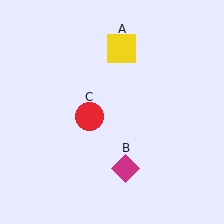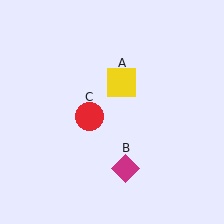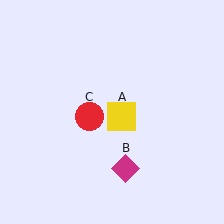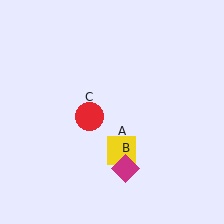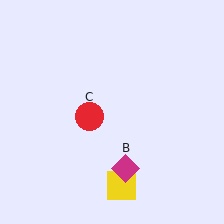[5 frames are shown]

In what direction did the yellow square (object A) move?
The yellow square (object A) moved down.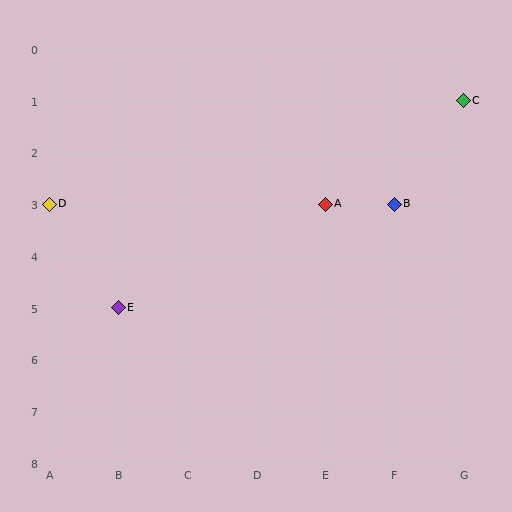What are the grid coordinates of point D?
Point D is at grid coordinates (A, 3).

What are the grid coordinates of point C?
Point C is at grid coordinates (G, 1).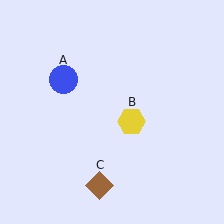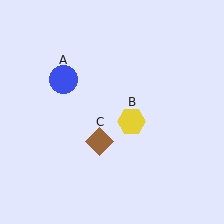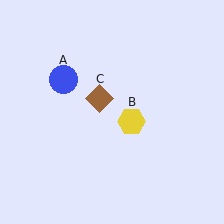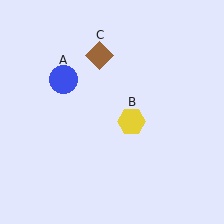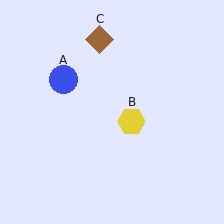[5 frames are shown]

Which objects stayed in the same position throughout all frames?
Blue circle (object A) and yellow hexagon (object B) remained stationary.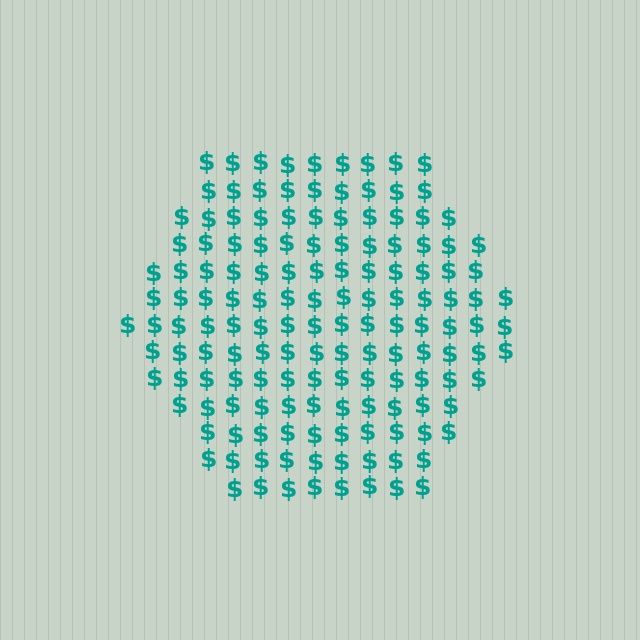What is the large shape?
The large shape is a hexagon.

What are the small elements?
The small elements are dollar signs.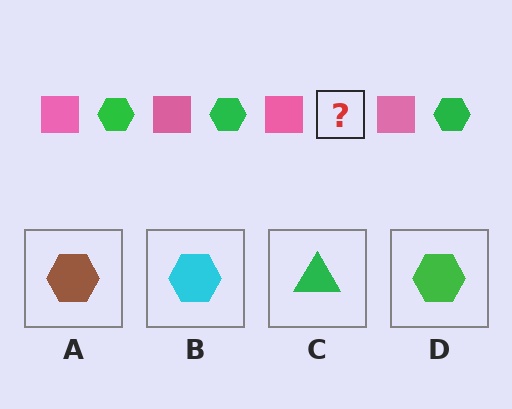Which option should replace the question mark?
Option D.